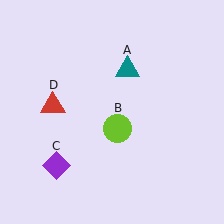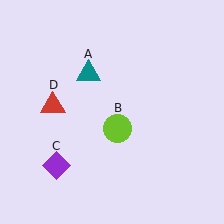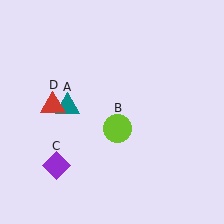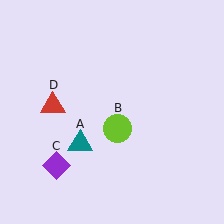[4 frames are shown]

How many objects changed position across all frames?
1 object changed position: teal triangle (object A).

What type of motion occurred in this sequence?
The teal triangle (object A) rotated counterclockwise around the center of the scene.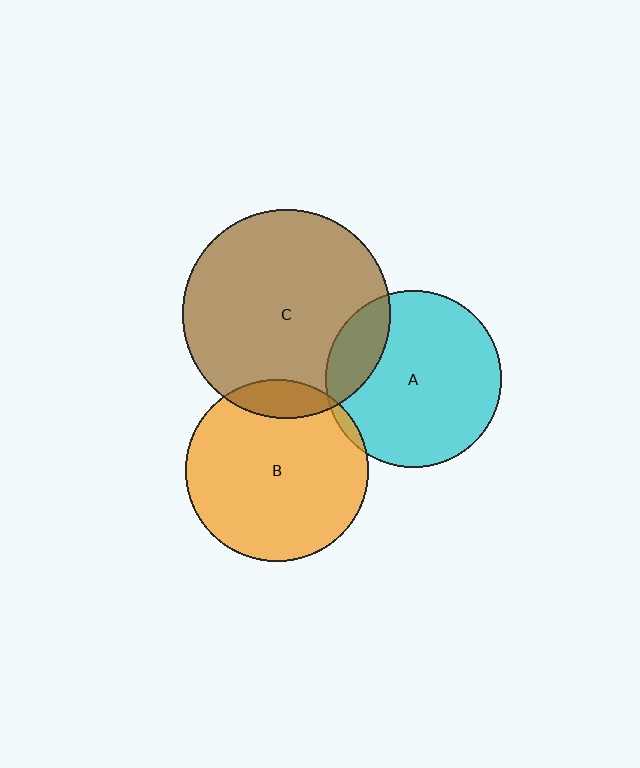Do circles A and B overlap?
Yes.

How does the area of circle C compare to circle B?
Approximately 1.3 times.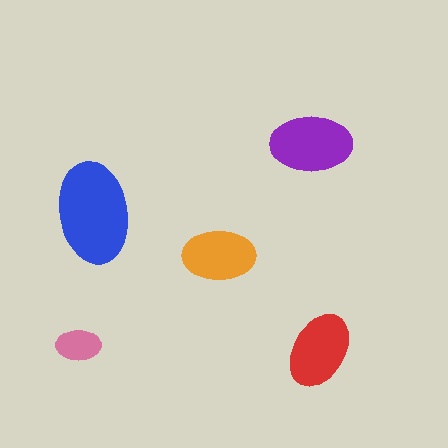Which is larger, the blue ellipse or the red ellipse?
The blue one.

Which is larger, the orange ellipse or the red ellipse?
The red one.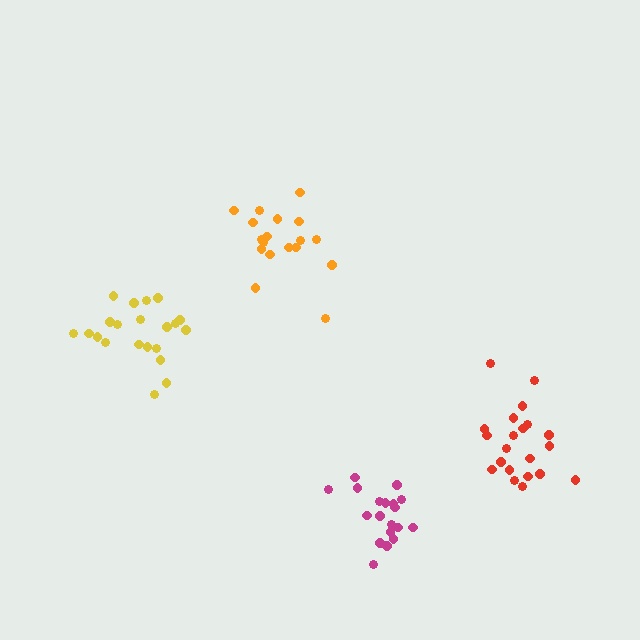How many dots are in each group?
Group 1: 21 dots, Group 2: 19 dots, Group 3: 18 dots, Group 4: 21 dots (79 total).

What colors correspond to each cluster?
The clusters are colored: yellow, magenta, orange, red.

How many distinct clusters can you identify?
There are 4 distinct clusters.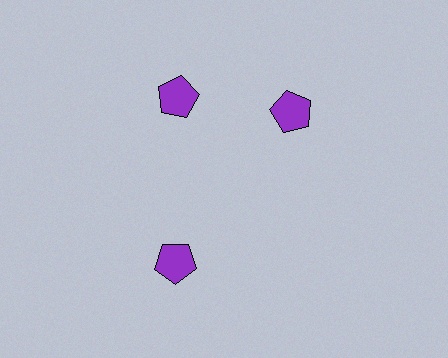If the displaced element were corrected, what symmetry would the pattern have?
It would have 3-fold rotational symmetry — the pattern would map onto itself every 120 degrees.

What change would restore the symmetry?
The symmetry would be restored by rotating it back into even spacing with its neighbors so that all 3 pentagons sit at equal angles and equal distance from the center.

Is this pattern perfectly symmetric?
No. The 3 purple pentagons are arranged in a ring, but one element near the 3 o'clock position is rotated out of alignment along the ring, breaking the 3-fold rotational symmetry.